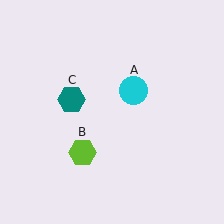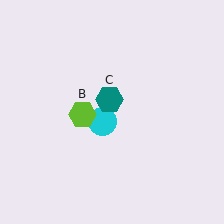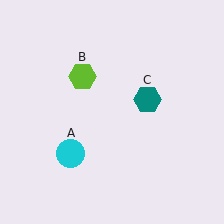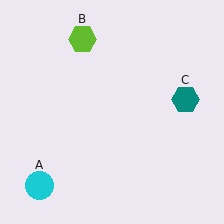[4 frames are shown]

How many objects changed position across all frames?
3 objects changed position: cyan circle (object A), lime hexagon (object B), teal hexagon (object C).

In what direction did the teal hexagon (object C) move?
The teal hexagon (object C) moved right.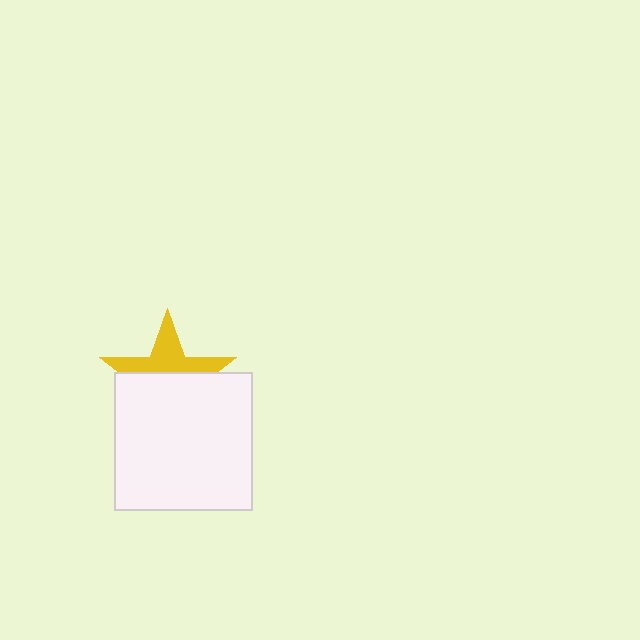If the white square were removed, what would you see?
You would see the complete yellow star.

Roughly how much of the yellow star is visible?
A small part of it is visible (roughly 41%).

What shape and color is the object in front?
The object in front is a white square.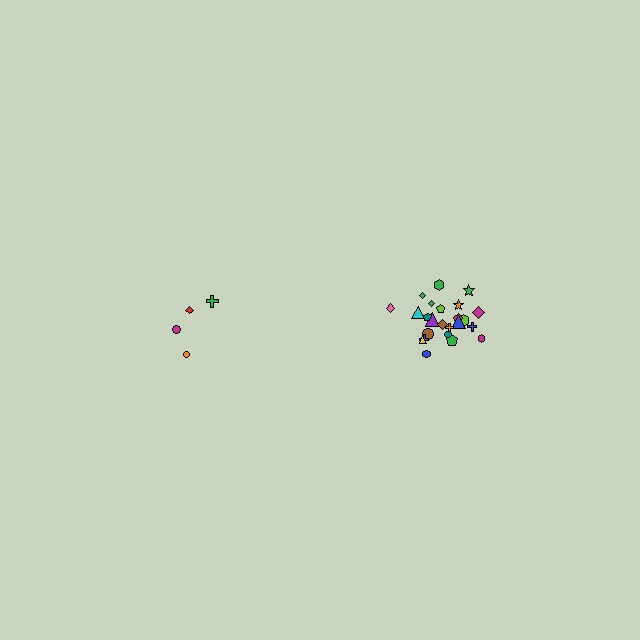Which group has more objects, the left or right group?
The right group.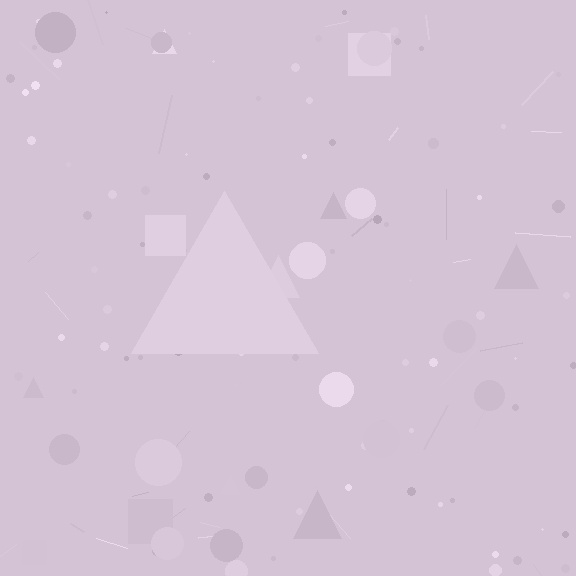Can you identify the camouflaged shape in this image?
The camouflaged shape is a triangle.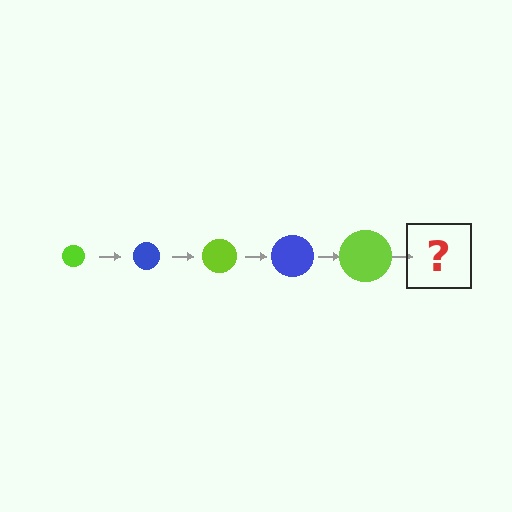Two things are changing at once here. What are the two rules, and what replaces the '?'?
The two rules are that the circle grows larger each step and the color cycles through lime and blue. The '?' should be a blue circle, larger than the previous one.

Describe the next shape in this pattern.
It should be a blue circle, larger than the previous one.